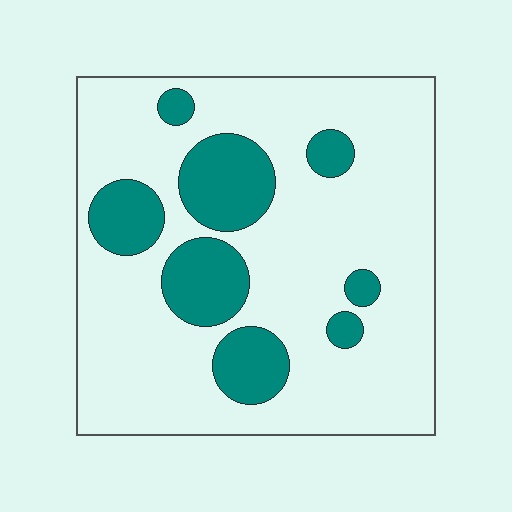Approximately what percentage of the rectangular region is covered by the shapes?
Approximately 20%.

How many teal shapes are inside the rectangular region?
8.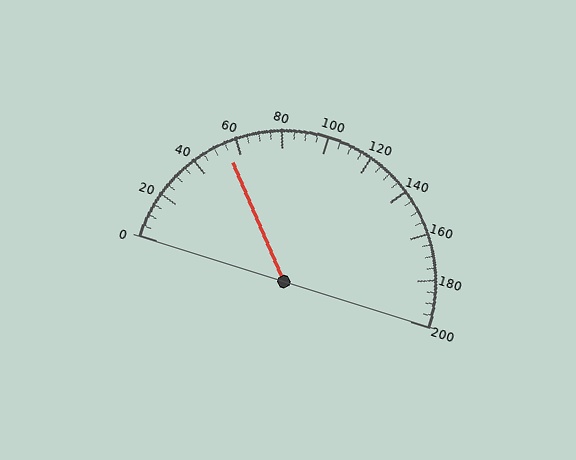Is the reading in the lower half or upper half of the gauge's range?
The reading is in the lower half of the range (0 to 200).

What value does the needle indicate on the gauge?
The needle indicates approximately 55.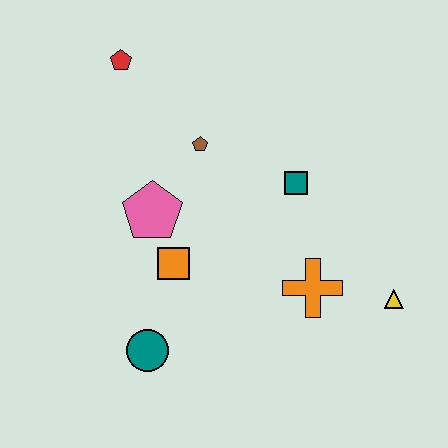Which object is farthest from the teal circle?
The red pentagon is farthest from the teal circle.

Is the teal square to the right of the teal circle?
Yes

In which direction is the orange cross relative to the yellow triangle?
The orange cross is to the left of the yellow triangle.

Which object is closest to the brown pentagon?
The pink pentagon is closest to the brown pentagon.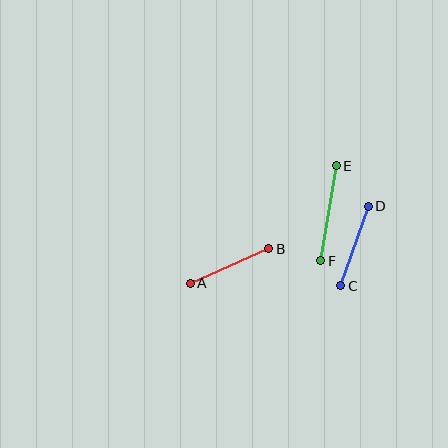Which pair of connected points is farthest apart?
Points E and F are farthest apart.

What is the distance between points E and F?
The distance is approximately 96 pixels.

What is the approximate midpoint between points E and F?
The midpoint is at approximately (329, 213) pixels.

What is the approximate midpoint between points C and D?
The midpoint is at approximately (354, 246) pixels.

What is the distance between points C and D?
The distance is approximately 84 pixels.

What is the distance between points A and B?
The distance is approximately 86 pixels.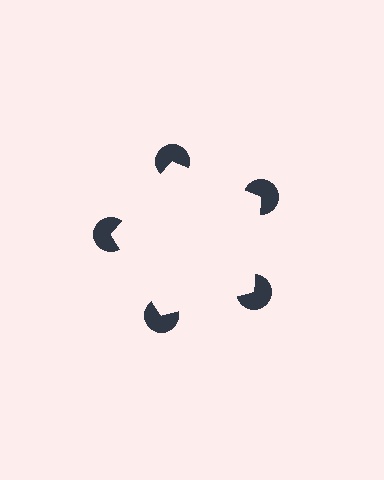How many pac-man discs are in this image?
There are 5 — one at each vertex of the illusory pentagon.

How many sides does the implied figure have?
5 sides.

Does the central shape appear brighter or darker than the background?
It typically appears slightly brighter than the background, even though no actual brightness change is drawn.